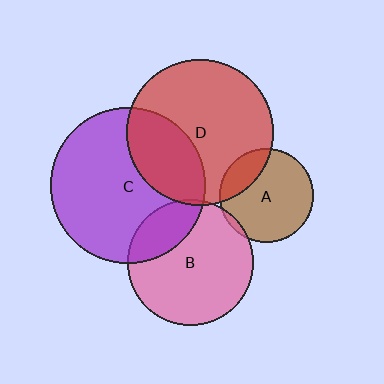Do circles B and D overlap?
Yes.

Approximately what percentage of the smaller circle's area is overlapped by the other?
Approximately 5%.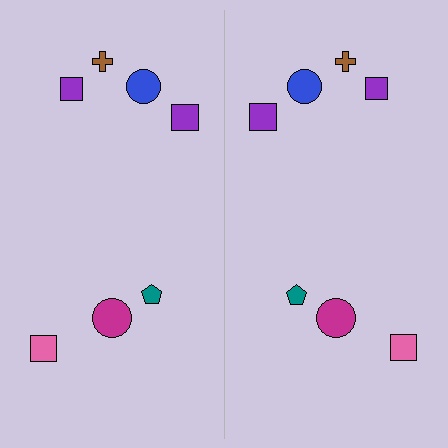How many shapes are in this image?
There are 14 shapes in this image.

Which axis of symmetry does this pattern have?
The pattern has a vertical axis of symmetry running through the center of the image.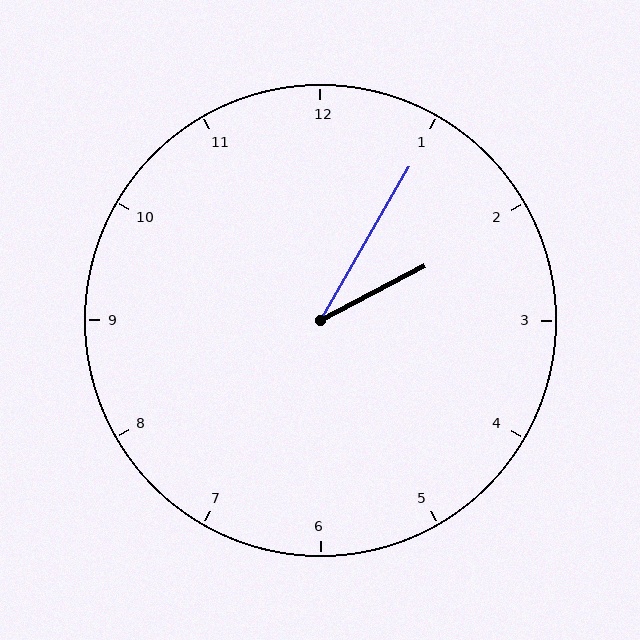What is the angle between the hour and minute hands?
Approximately 32 degrees.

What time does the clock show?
2:05.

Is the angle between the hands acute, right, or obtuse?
It is acute.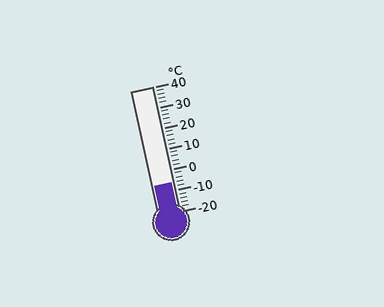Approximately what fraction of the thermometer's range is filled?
The thermometer is filled to approximately 25% of its range.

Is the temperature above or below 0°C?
The temperature is below 0°C.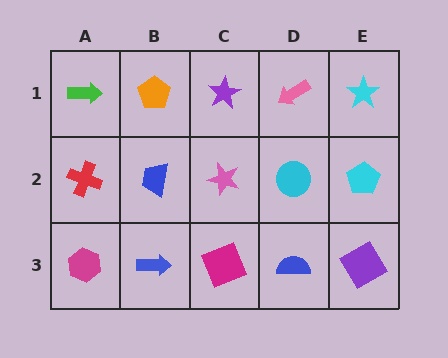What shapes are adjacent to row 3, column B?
A blue trapezoid (row 2, column B), a magenta hexagon (row 3, column A), a magenta square (row 3, column C).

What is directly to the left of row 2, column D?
A pink star.